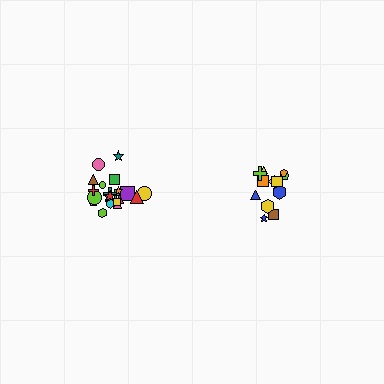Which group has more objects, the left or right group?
The left group.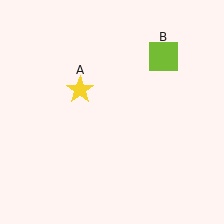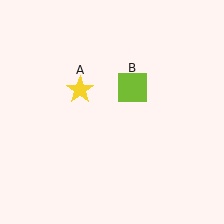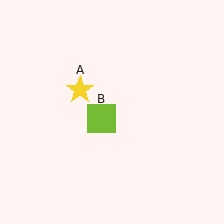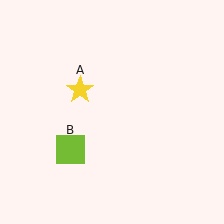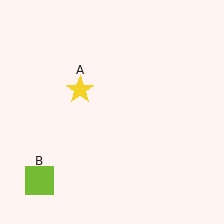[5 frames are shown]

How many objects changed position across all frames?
1 object changed position: lime square (object B).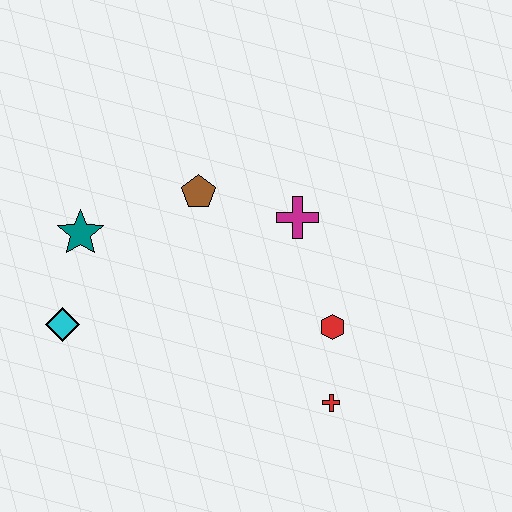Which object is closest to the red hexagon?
The red cross is closest to the red hexagon.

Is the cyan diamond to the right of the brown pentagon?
No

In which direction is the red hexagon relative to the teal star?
The red hexagon is to the right of the teal star.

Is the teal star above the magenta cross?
No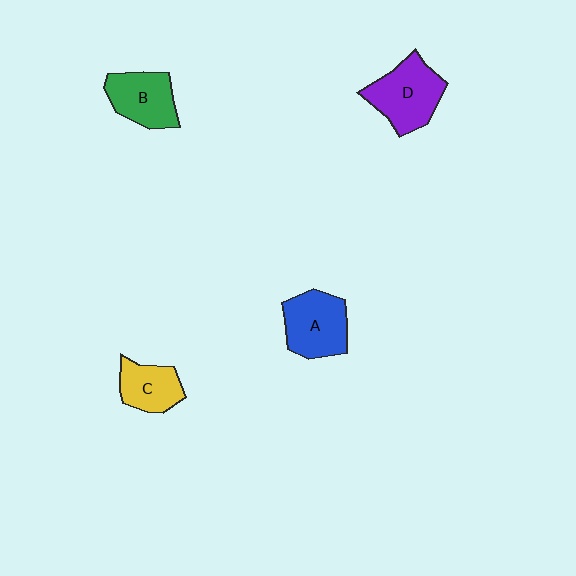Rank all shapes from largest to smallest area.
From largest to smallest: D (purple), A (blue), B (green), C (yellow).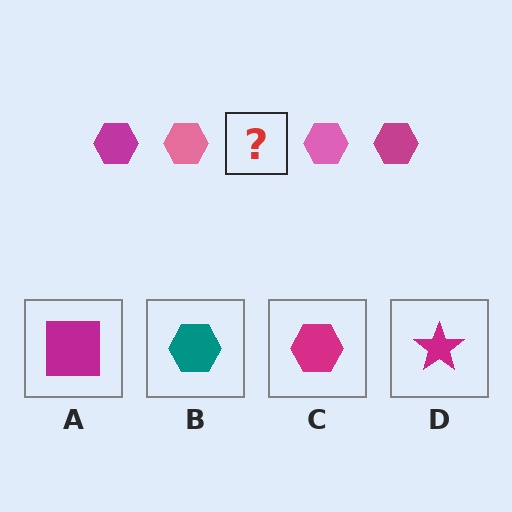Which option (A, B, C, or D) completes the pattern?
C.